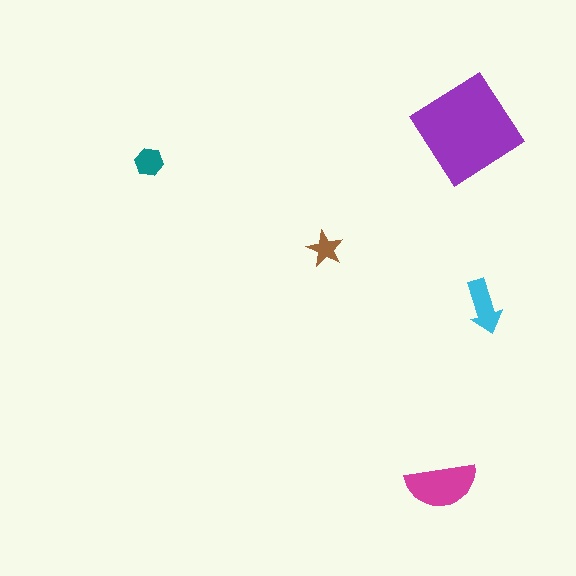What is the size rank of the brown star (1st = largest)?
5th.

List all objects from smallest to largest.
The brown star, the teal hexagon, the cyan arrow, the magenta semicircle, the purple diamond.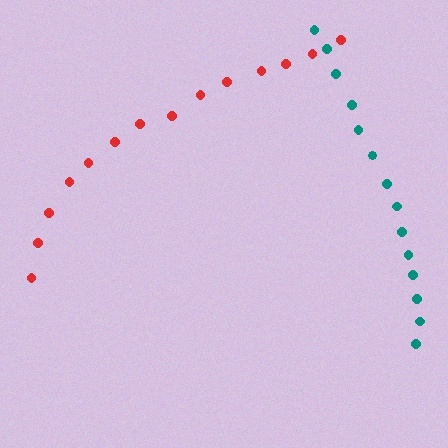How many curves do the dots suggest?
There are 2 distinct paths.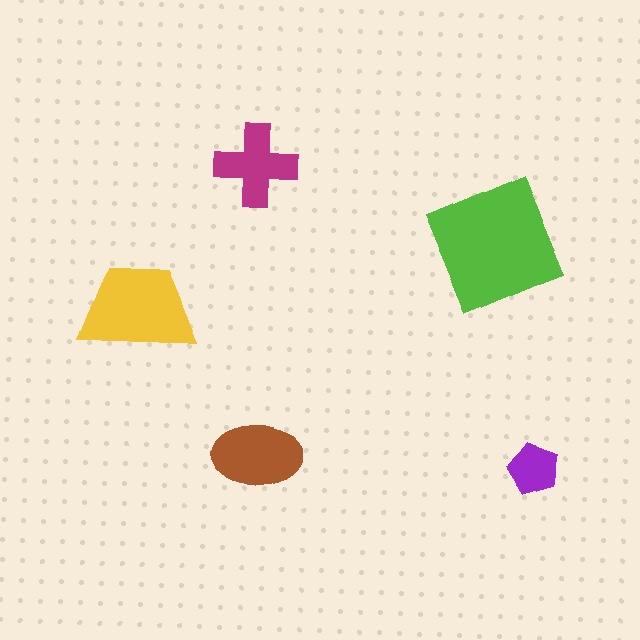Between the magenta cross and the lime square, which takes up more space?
The lime square.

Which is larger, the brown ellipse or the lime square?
The lime square.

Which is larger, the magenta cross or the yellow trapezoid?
The yellow trapezoid.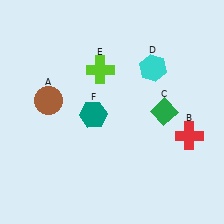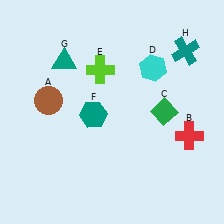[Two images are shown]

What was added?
A teal triangle (G), a teal cross (H) were added in Image 2.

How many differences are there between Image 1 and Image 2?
There are 2 differences between the two images.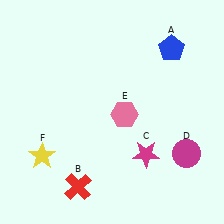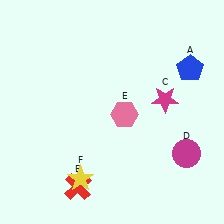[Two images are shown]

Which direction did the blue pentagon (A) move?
The blue pentagon (A) moved down.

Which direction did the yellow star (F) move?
The yellow star (F) moved right.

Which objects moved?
The objects that moved are: the blue pentagon (A), the magenta star (C), the yellow star (F).